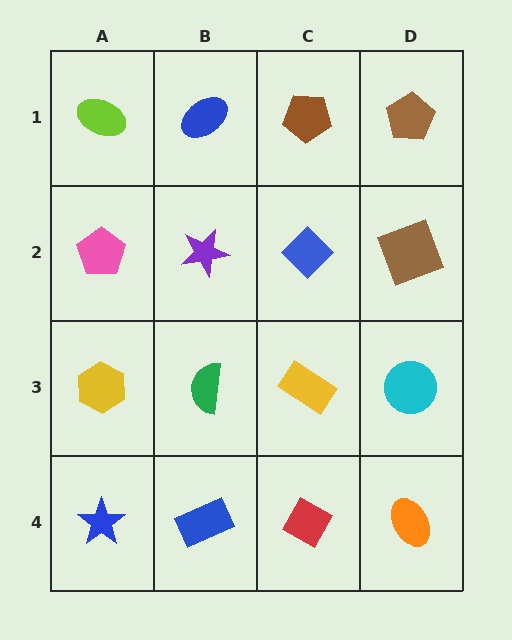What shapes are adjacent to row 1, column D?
A brown square (row 2, column D), a brown pentagon (row 1, column C).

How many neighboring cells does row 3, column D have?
3.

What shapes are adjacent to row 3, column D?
A brown square (row 2, column D), an orange ellipse (row 4, column D), a yellow rectangle (row 3, column C).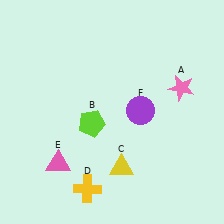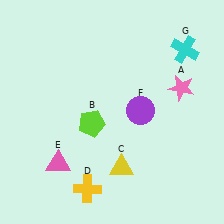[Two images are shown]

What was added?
A cyan cross (G) was added in Image 2.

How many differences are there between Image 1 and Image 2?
There is 1 difference between the two images.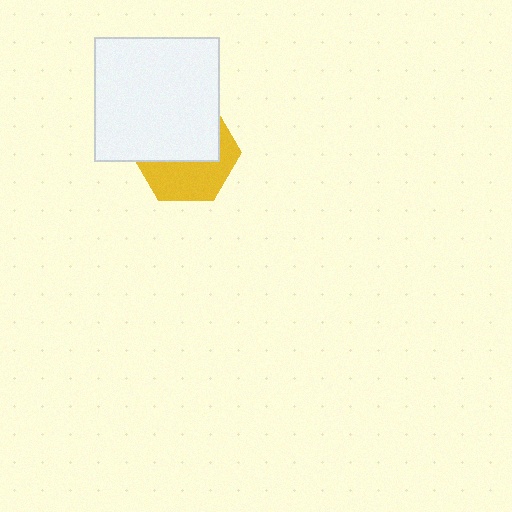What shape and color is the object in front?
The object in front is a white square.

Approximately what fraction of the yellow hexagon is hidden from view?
Roughly 54% of the yellow hexagon is hidden behind the white square.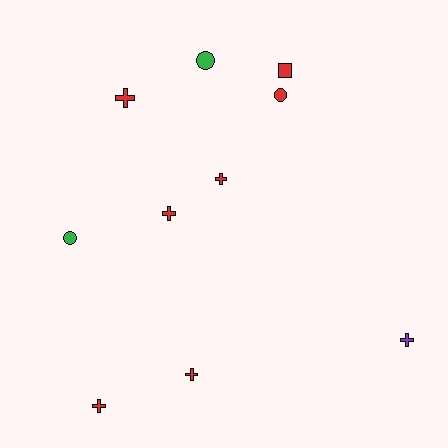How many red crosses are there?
There are 5 red crosses.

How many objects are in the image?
There are 10 objects.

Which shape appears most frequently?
Cross, with 6 objects.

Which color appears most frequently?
Red, with 7 objects.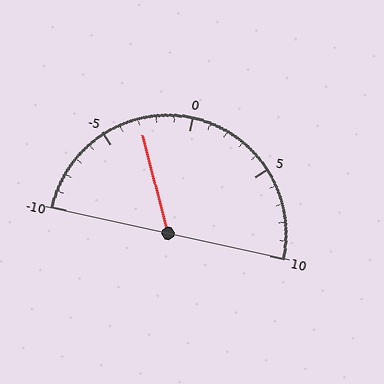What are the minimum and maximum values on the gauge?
The gauge ranges from -10 to 10.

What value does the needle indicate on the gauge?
The needle indicates approximately -3.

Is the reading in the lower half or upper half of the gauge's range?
The reading is in the lower half of the range (-10 to 10).